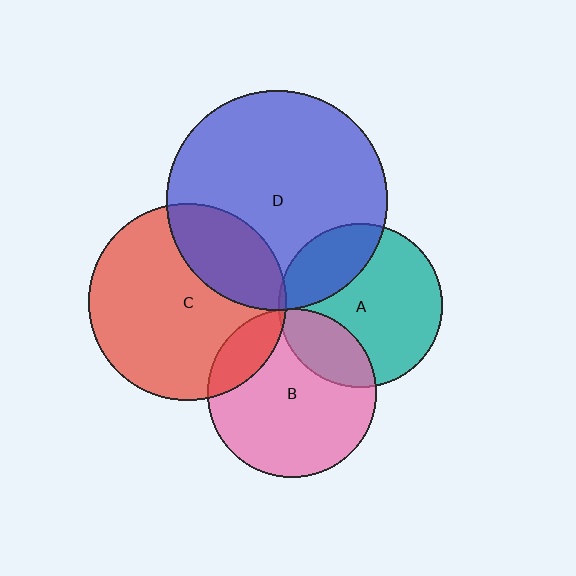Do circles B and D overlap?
Yes.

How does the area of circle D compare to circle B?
Approximately 1.7 times.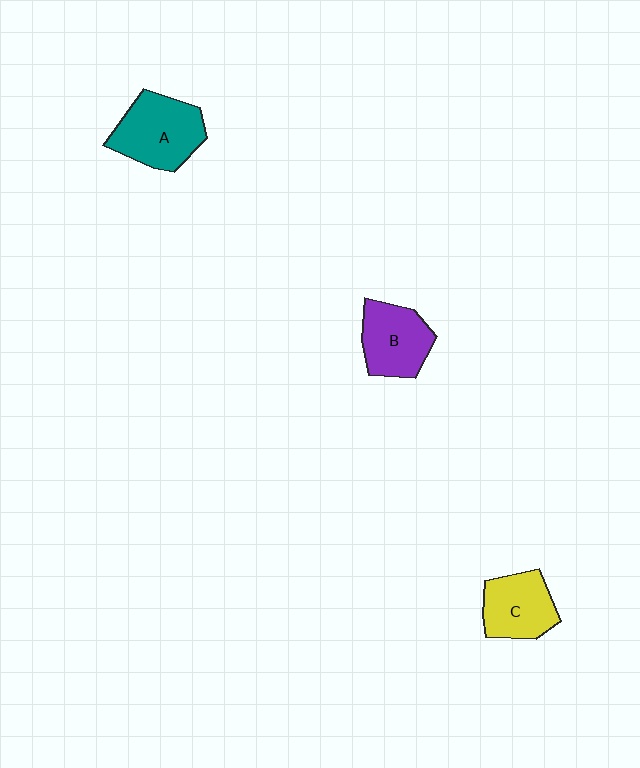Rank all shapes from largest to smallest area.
From largest to smallest: A (teal), B (purple), C (yellow).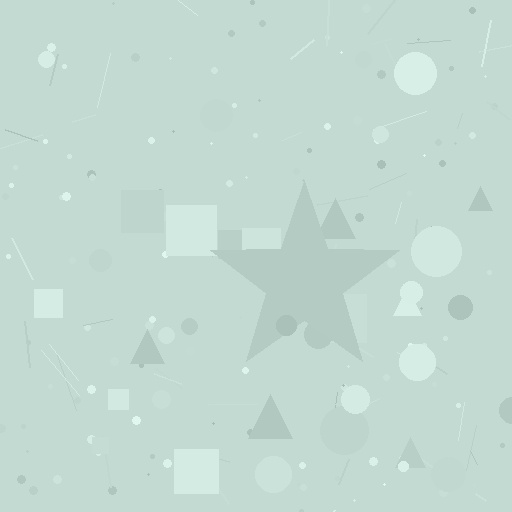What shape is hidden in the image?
A star is hidden in the image.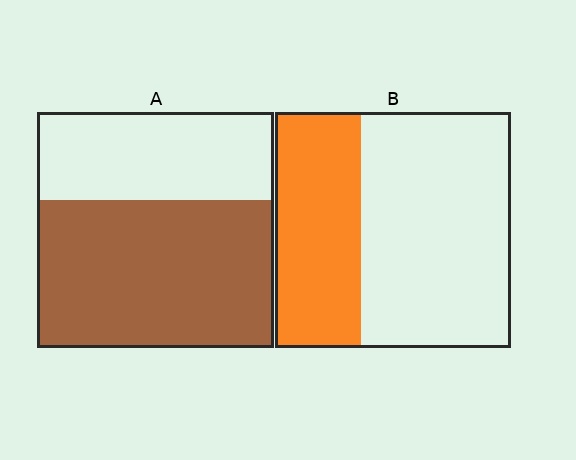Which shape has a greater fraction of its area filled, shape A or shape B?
Shape A.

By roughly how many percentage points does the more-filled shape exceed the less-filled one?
By roughly 25 percentage points (A over B).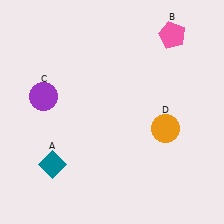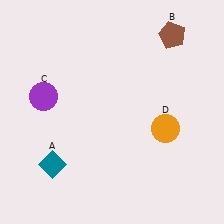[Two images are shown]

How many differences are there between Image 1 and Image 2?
There is 1 difference between the two images.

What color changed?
The pentagon (B) changed from pink in Image 1 to brown in Image 2.